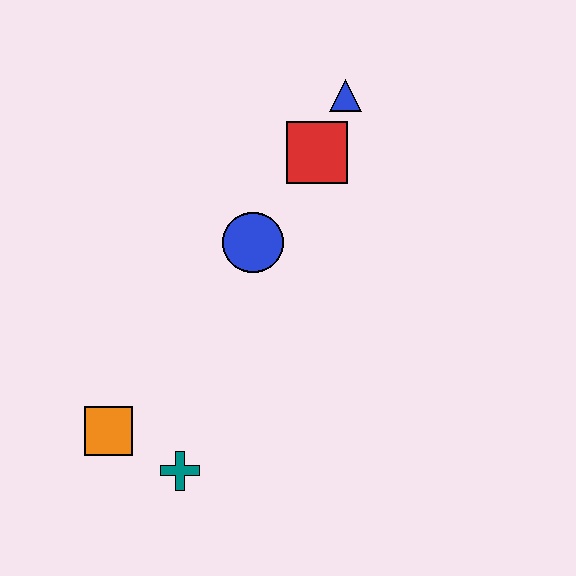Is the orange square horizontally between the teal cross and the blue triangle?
No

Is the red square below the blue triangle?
Yes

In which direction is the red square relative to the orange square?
The red square is above the orange square.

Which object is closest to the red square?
The blue triangle is closest to the red square.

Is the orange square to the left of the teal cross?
Yes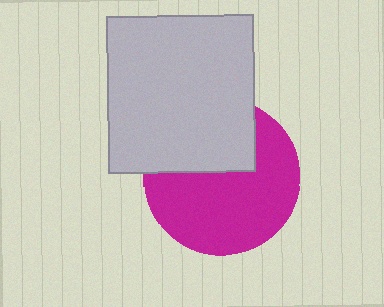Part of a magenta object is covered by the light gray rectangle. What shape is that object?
It is a circle.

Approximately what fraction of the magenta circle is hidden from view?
Roughly 36% of the magenta circle is hidden behind the light gray rectangle.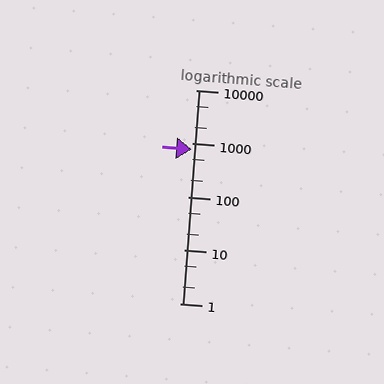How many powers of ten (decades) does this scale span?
The scale spans 4 decades, from 1 to 10000.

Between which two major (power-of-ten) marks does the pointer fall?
The pointer is between 100 and 1000.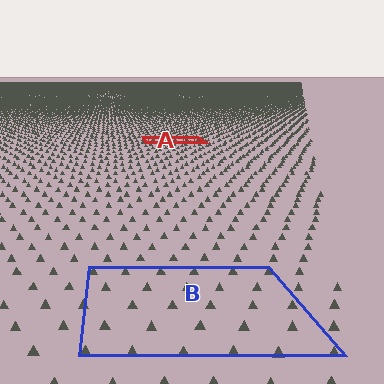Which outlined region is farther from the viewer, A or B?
Region A is farther from the viewer — the texture elements inside it appear smaller and more densely packed.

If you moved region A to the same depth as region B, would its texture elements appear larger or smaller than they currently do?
They would appear larger. At a closer depth, the same texture elements are projected at a bigger on-screen size.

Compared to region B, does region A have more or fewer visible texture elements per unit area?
Region A has more texture elements per unit area — they are packed more densely because it is farther away.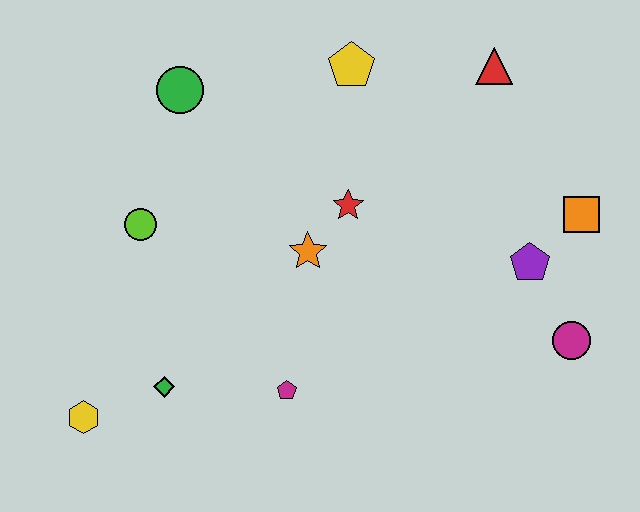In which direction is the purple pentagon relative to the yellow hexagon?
The purple pentagon is to the right of the yellow hexagon.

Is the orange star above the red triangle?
No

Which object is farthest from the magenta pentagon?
The red triangle is farthest from the magenta pentagon.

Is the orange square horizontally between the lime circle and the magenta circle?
No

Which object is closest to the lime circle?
The green circle is closest to the lime circle.